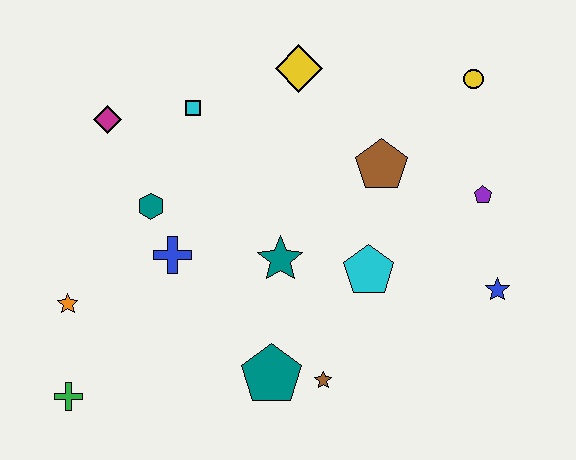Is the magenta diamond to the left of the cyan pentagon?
Yes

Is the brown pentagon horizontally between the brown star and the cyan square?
No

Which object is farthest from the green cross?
The yellow circle is farthest from the green cross.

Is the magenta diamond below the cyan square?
Yes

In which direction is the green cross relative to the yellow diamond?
The green cross is below the yellow diamond.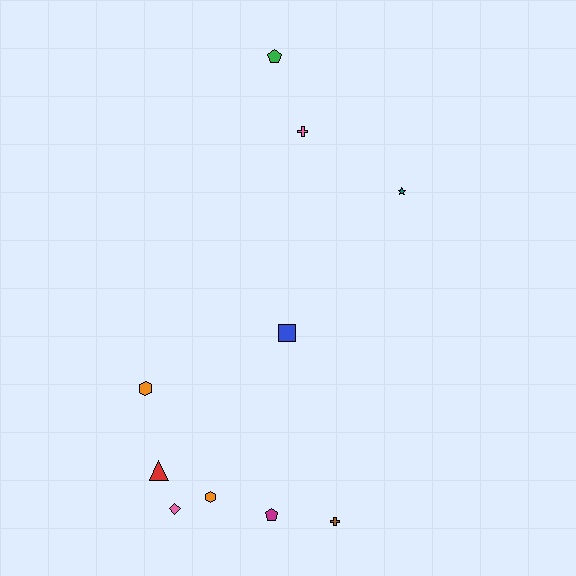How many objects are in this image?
There are 10 objects.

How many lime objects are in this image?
There are no lime objects.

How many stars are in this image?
There is 1 star.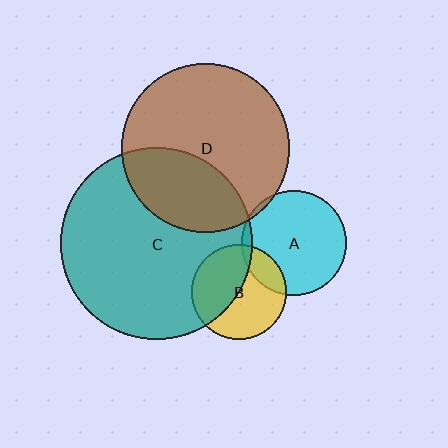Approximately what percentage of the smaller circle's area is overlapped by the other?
Approximately 15%.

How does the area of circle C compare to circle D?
Approximately 1.3 times.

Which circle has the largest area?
Circle C (teal).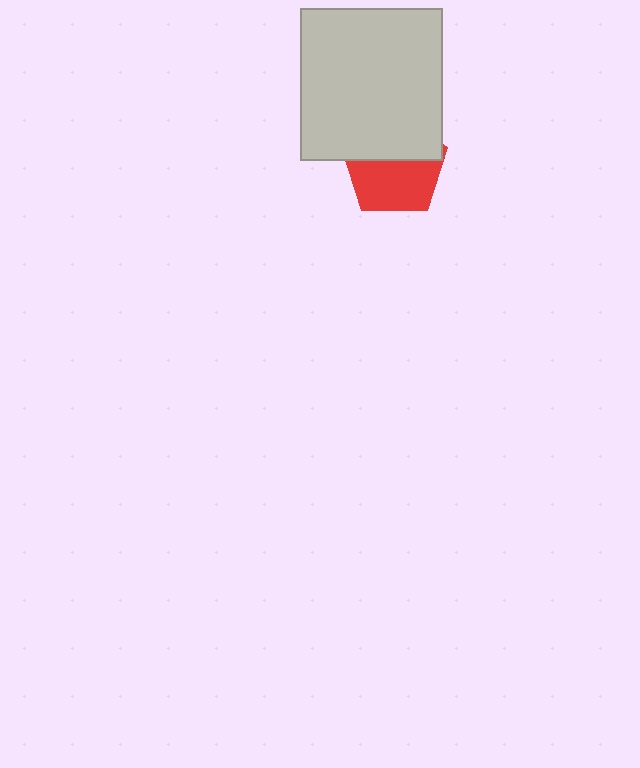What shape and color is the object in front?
The object in front is a light gray rectangle.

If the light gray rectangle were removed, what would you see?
You would see the complete red pentagon.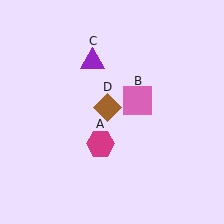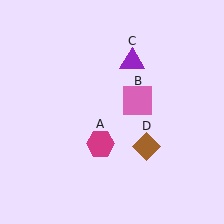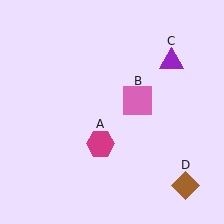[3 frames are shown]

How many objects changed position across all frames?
2 objects changed position: purple triangle (object C), brown diamond (object D).